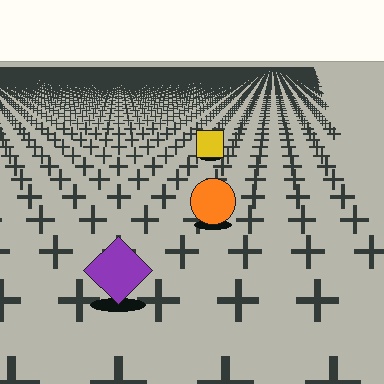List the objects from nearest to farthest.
From nearest to farthest: the purple diamond, the orange circle, the yellow square.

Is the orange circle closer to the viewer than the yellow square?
Yes. The orange circle is closer — you can tell from the texture gradient: the ground texture is coarser near it.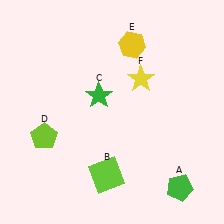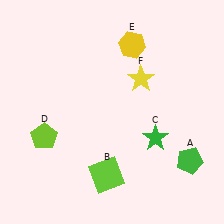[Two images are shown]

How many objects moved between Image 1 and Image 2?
2 objects moved between the two images.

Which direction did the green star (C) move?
The green star (C) moved right.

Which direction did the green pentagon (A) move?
The green pentagon (A) moved up.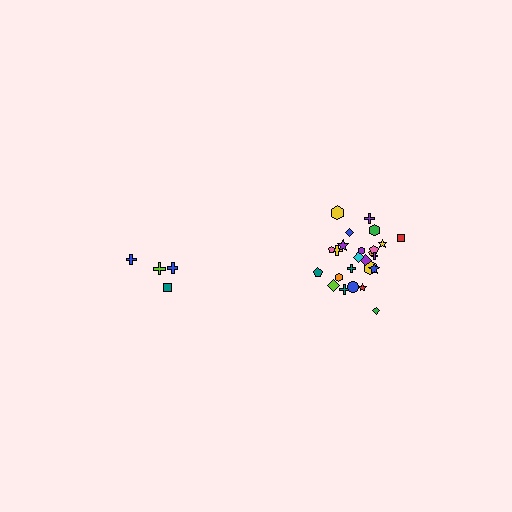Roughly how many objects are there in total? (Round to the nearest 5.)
Roughly 30 objects in total.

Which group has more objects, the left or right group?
The right group.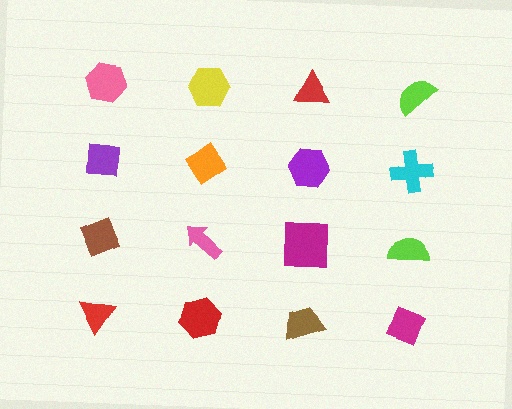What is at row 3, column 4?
A lime semicircle.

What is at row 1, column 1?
A pink hexagon.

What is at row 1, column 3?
A red triangle.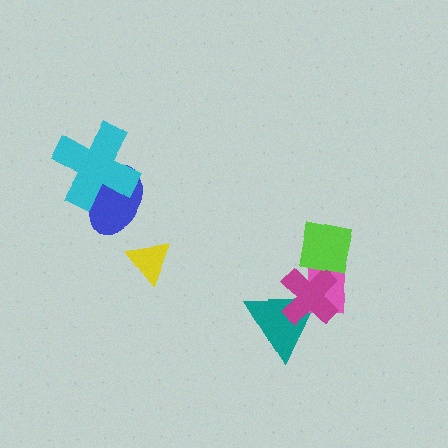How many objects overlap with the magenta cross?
3 objects overlap with the magenta cross.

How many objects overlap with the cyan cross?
1 object overlaps with the cyan cross.